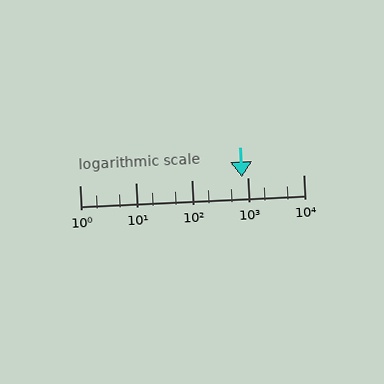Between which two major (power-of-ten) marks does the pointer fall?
The pointer is between 100 and 1000.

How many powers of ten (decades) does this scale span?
The scale spans 4 decades, from 1 to 10000.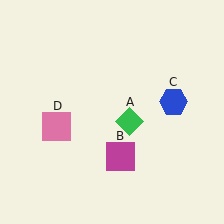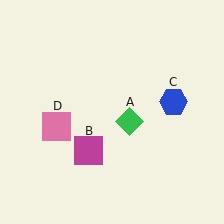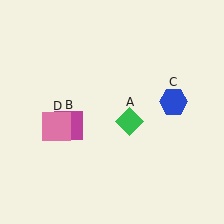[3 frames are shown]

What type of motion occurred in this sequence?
The magenta square (object B) rotated clockwise around the center of the scene.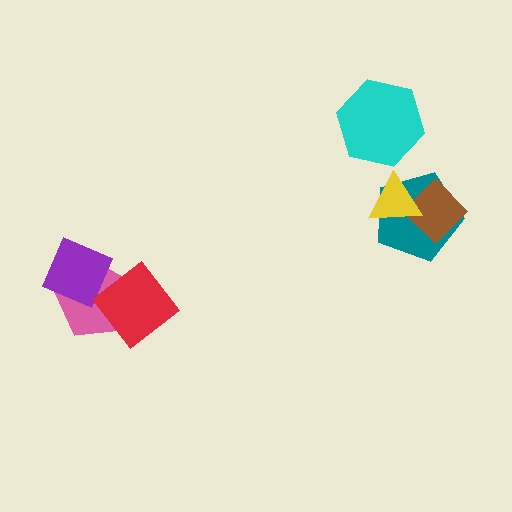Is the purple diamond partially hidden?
Yes, it is partially covered by another shape.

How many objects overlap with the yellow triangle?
2 objects overlap with the yellow triangle.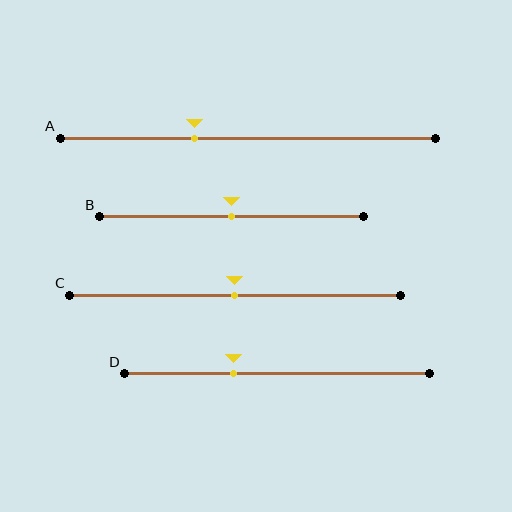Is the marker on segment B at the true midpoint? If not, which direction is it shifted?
Yes, the marker on segment B is at the true midpoint.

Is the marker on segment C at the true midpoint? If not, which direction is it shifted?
Yes, the marker on segment C is at the true midpoint.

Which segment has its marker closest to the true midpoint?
Segment B has its marker closest to the true midpoint.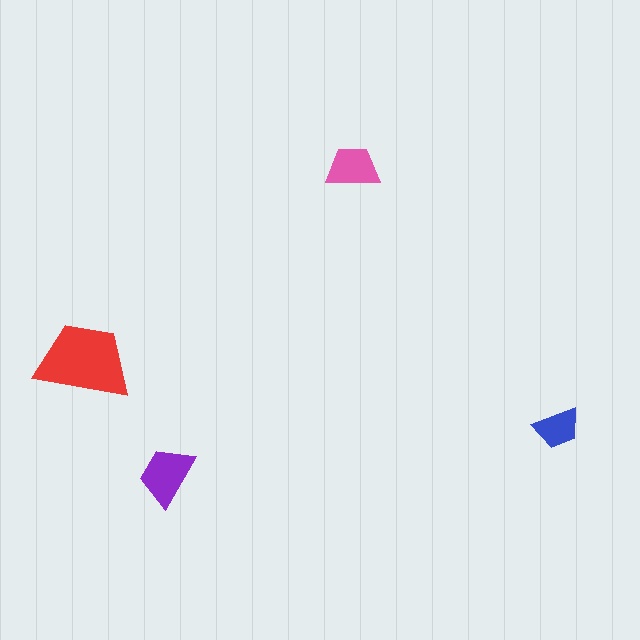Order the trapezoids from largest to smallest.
the red one, the purple one, the pink one, the blue one.